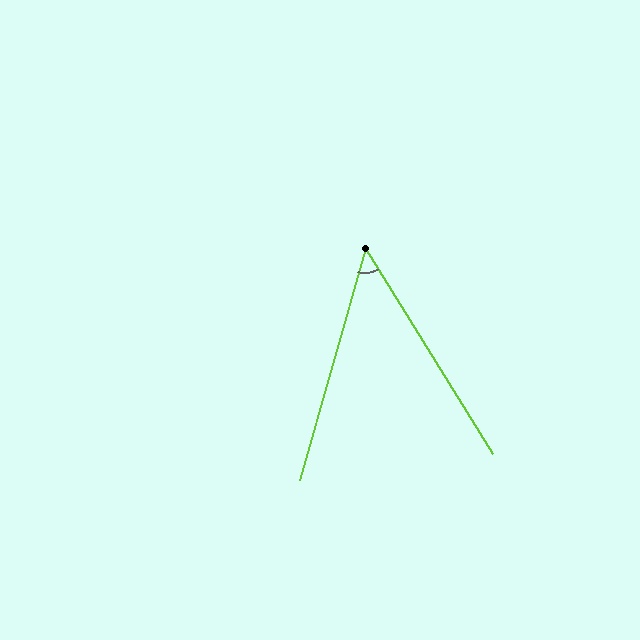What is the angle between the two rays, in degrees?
Approximately 48 degrees.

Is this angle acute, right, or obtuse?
It is acute.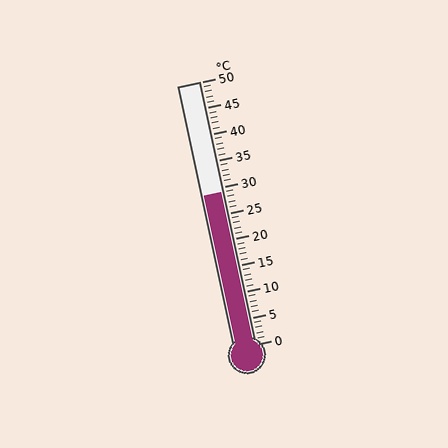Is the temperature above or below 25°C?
The temperature is above 25°C.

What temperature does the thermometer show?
The thermometer shows approximately 29°C.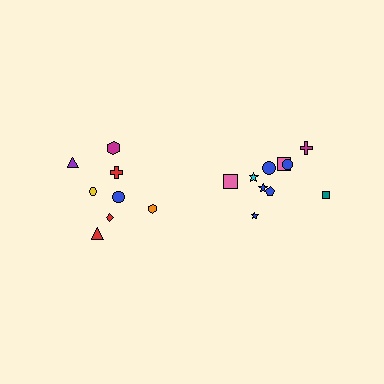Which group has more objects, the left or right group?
The right group.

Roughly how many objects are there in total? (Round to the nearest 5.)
Roughly 20 objects in total.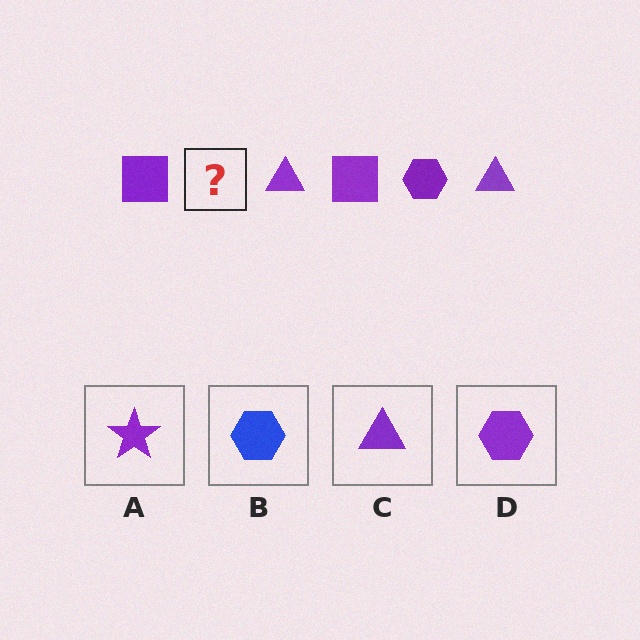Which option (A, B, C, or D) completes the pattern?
D.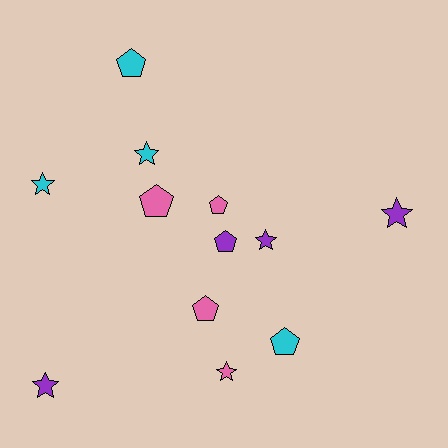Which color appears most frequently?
Purple, with 4 objects.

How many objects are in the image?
There are 12 objects.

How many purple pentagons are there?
There is 1 purple pentagon.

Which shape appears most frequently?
Star, with 6 objects.